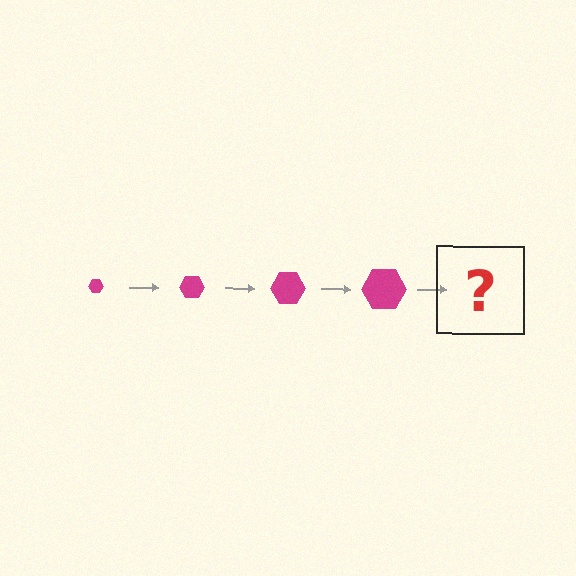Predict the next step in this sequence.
The next step is a magenta hexagon, larger than the previous one.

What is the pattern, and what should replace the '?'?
The pattern is that the hexagon gets progressively larger each step. The '?' should be a magenta hexagon, larger than the previous one.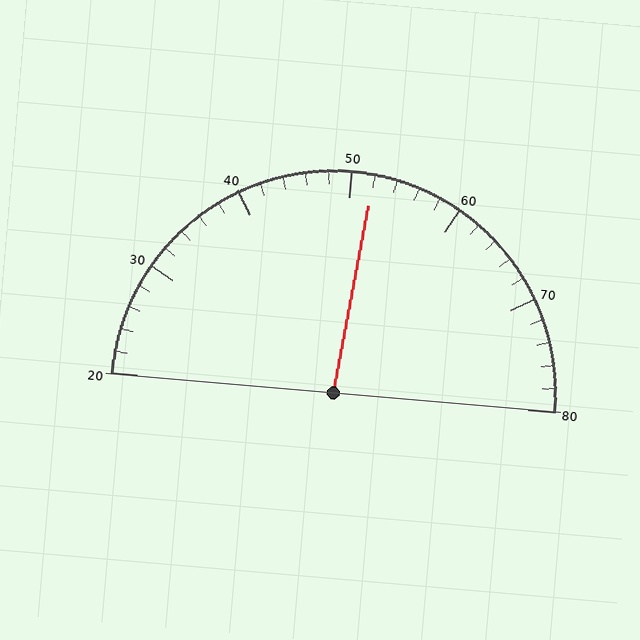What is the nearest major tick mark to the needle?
The nearest major tick mark is 50.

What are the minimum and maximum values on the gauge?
The gauge ranges from 20 to 80.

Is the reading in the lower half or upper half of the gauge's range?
The reading is in the upper half of the range (20 to 80).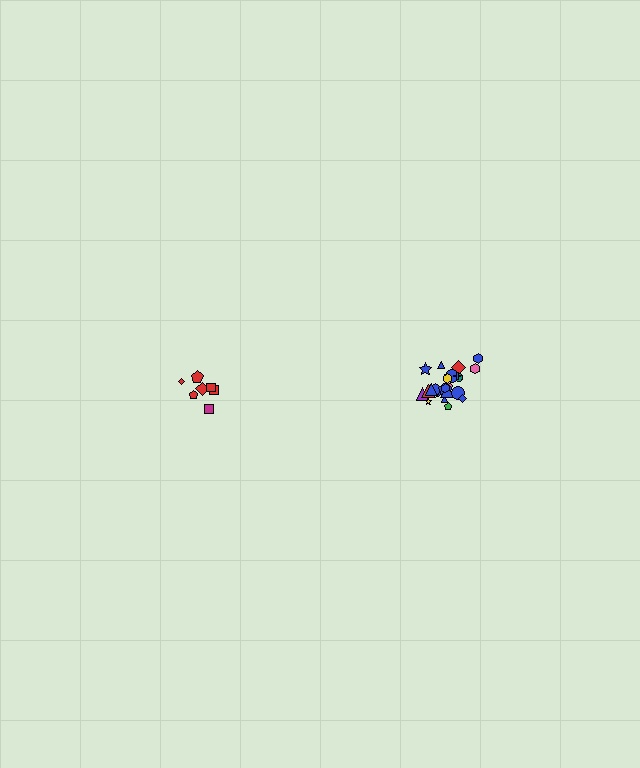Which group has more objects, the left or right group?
The right group.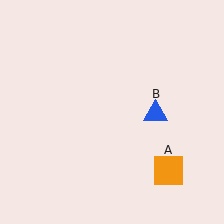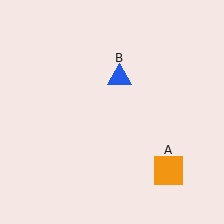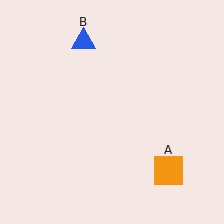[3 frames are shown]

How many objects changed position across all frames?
1 object changed position: blue triangle (object B).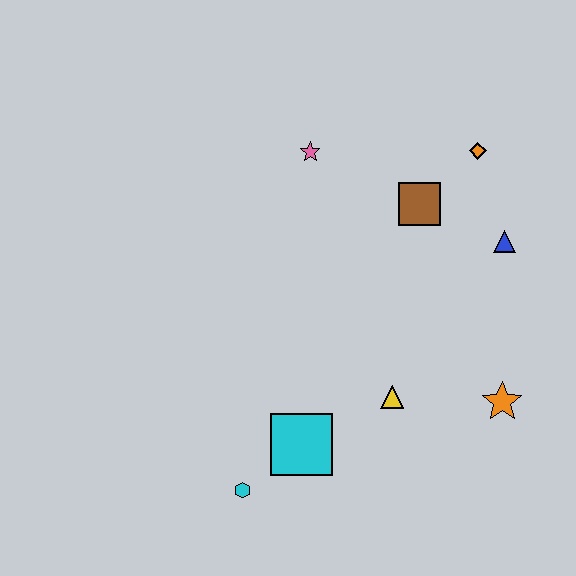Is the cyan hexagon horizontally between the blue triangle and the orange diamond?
No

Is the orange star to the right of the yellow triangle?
Yes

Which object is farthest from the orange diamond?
The cyan hexagon is farthest from the orange diamond.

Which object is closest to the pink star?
The brown square is closest to the pink star.